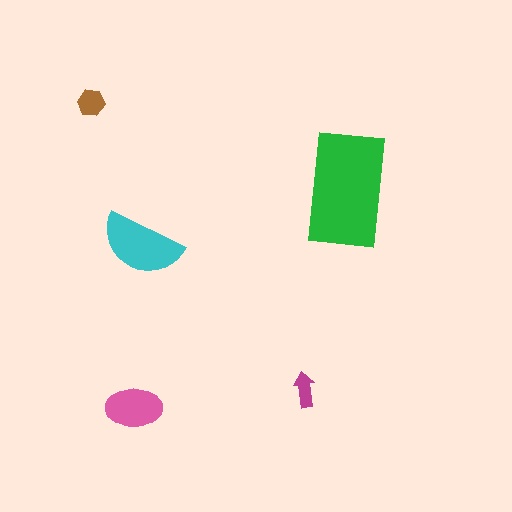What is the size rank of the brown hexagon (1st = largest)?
4th.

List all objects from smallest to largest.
The magenta arrow, the brown hexagon, the pink ellipse, the cyan semicircle, the green rectangle.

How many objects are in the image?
There are 5 objects in the image.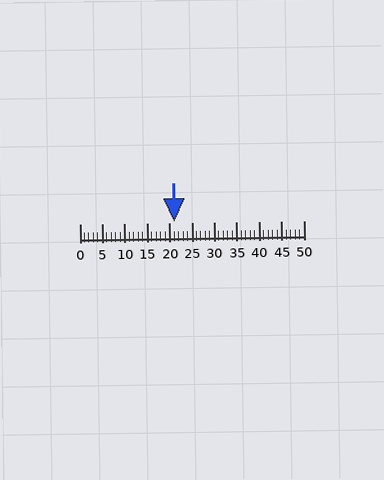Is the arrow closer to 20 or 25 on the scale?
The arrow is closer to 20.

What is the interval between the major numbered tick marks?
The major tick marks are spaced 5 units apart.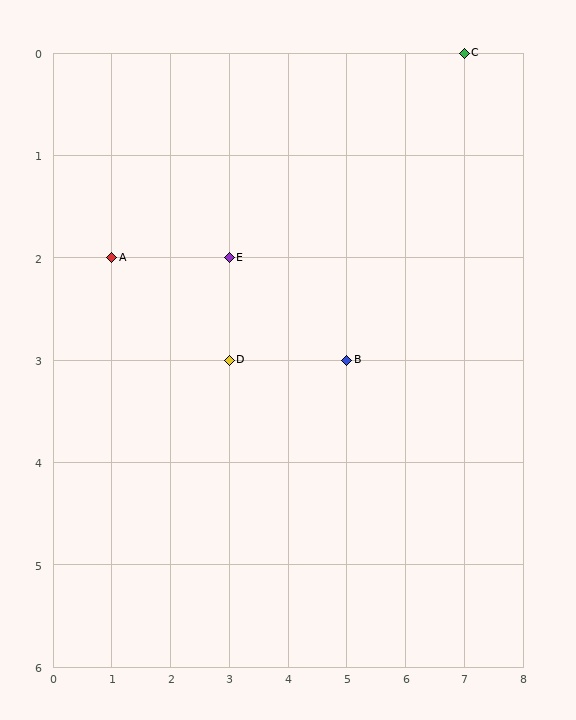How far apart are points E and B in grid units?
Points E and B are 2 columns and 1 row apart (about 2.2 grid units diagonally).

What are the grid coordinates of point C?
Point C is at grid coordinates (7, 0).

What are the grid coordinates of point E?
Point E is at grid coordinates (3, 2).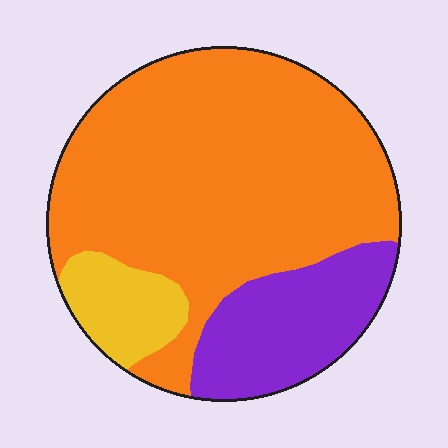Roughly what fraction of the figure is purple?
Purple covers 21% of the figure.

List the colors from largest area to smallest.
From largest to smallest: orange, purple, yellow.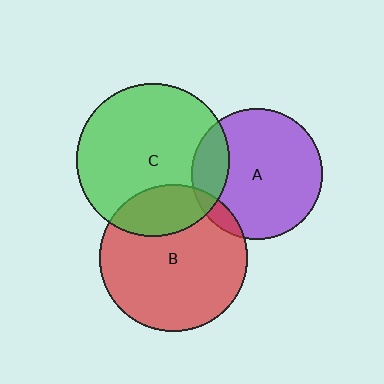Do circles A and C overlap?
Yes.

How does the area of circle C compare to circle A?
Approximately 1.4 times.